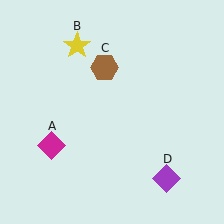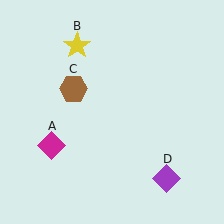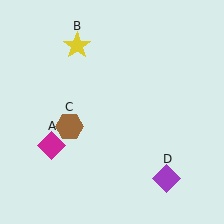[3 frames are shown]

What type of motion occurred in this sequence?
The brown hexagon (object C) rotated counterclockwise around the center of the scene.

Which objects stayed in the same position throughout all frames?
Magenta diamond (object A) and yellow star (object B) and purple diamond (object D) remained stationary.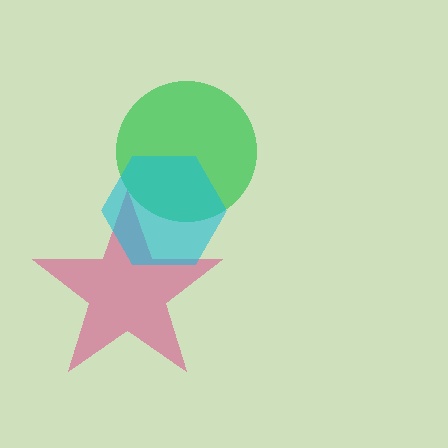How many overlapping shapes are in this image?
There are 3 overlapping shapes in the image.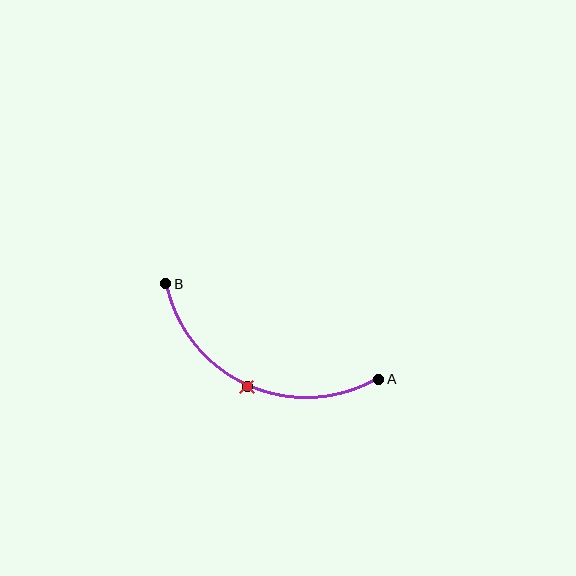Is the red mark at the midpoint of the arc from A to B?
Yes. The red mark lies on the arc at equal arc-length from both A and B — it is the arc midpoint.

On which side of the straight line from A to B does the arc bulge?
The arc bulges below the straight line connecting A and B.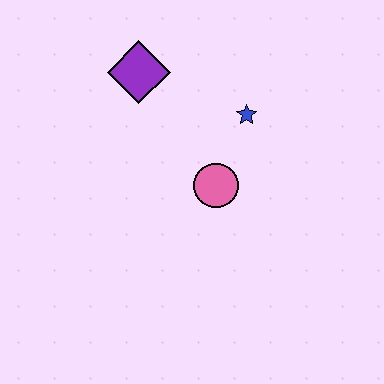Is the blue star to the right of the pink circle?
Yes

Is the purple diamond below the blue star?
No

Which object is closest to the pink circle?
The blue star is closest to the pink circle.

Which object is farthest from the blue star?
The purple diamond is farthest from the blue star.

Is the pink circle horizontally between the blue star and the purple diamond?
Yes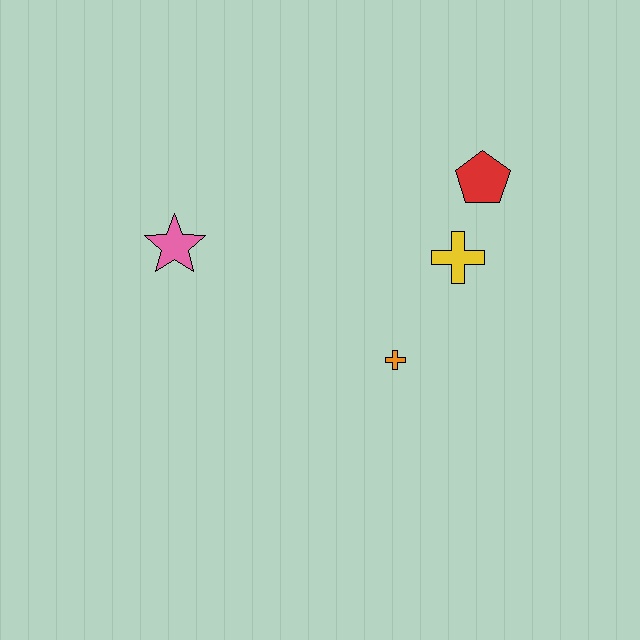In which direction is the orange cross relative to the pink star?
The orange cross is to the right of the pink star.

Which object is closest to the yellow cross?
The red pentagon is closest to the yellow cross.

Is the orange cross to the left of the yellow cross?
Yes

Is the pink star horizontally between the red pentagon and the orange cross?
No